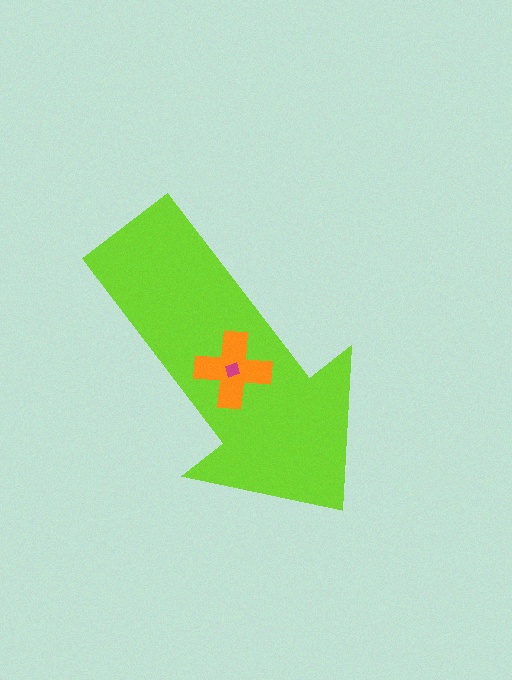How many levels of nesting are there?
3.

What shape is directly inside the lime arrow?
The orange cross.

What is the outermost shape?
The lime arrow.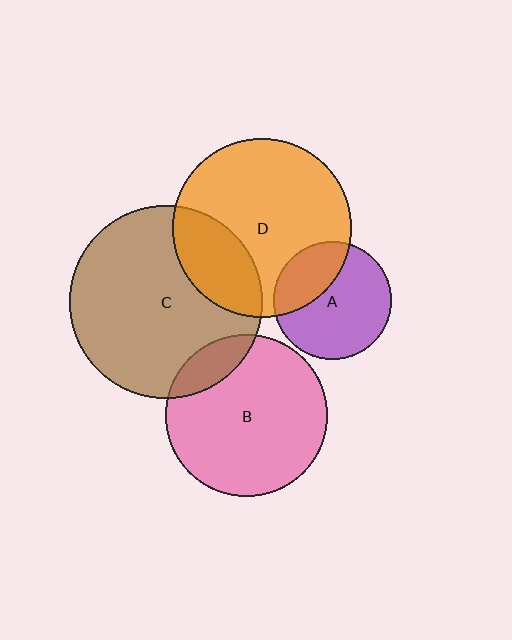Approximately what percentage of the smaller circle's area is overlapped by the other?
Approximately 25%.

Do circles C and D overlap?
Yes.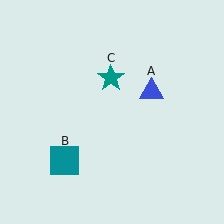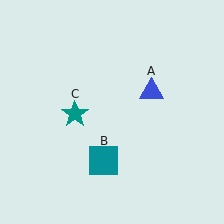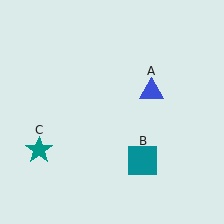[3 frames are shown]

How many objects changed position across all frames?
2 objects changed position: teal square (object B), teal star (object C).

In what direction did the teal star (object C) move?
The teal star (object C) moved down and to the left.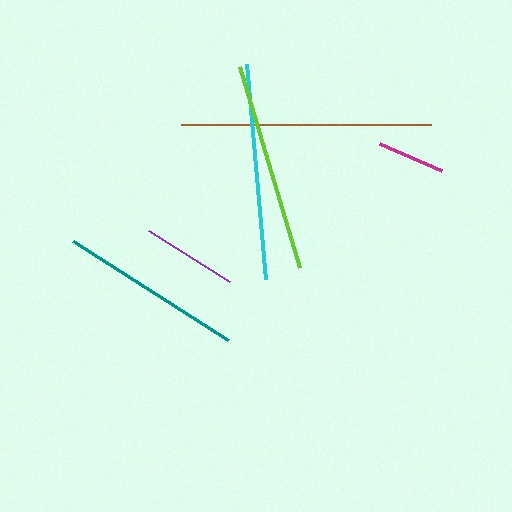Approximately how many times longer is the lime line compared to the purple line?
The lime line is approximately 2.2 times the length of the purple line.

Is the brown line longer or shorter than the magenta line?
The brown line is longer than the magenta line.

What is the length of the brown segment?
The brown segment is approximately 250 pixels long.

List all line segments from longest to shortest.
From longest to shortest: brown, cyan, lime, teal, purple, magenta.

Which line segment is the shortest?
The magenta line is the shortest at approximately 68 pixels.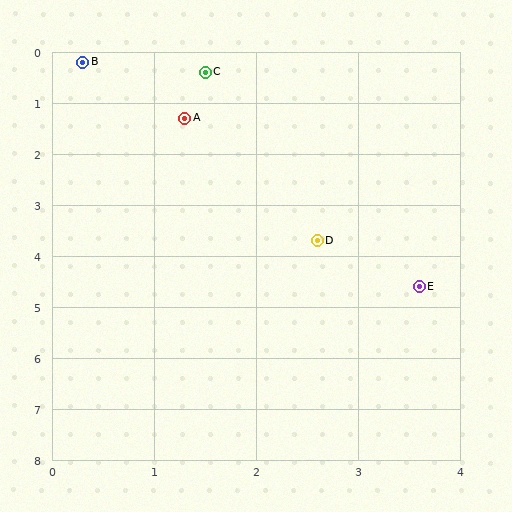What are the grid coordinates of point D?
Point D is at approximately (2.6, 3.7).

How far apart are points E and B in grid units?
Points E and B are about 5.5 grid units apart.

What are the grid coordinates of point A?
Point A is at approximately (1.3, 1.3).